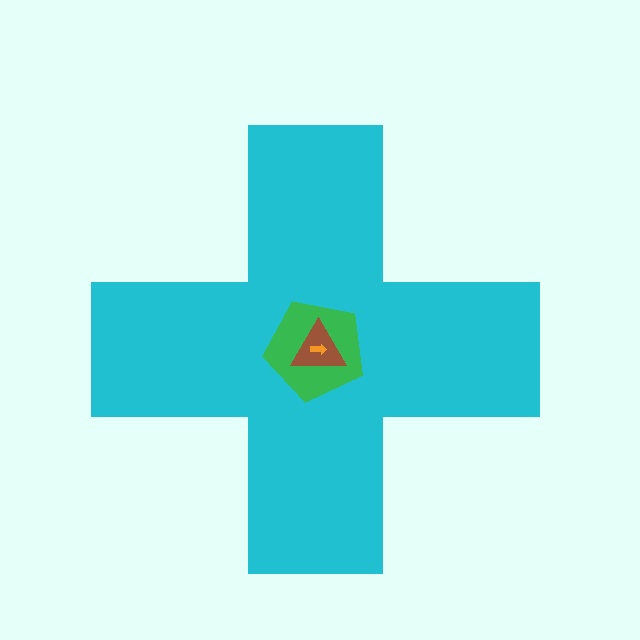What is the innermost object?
The orange arrow.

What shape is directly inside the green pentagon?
The brown triangle.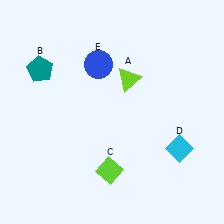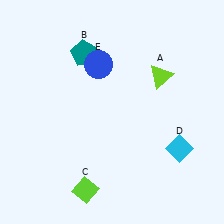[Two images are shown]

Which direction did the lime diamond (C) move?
The lime diamond (C) moved left.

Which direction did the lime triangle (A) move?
The lime triangle (A) moved right.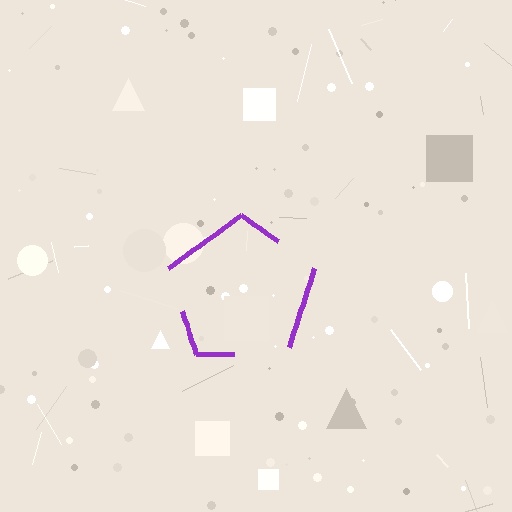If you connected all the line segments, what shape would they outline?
They would outline a pentagon.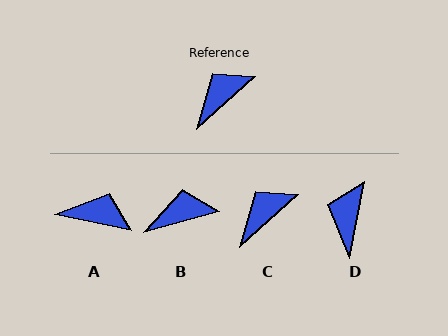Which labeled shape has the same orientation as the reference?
C.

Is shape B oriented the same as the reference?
No, it is off by about 26 degrees.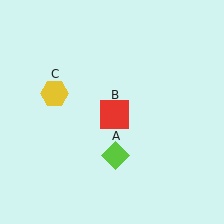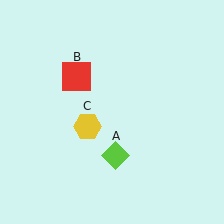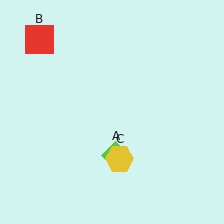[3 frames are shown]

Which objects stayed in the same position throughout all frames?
Lime diamond (object A) remained stationary.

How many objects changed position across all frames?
2 objects changed position: red square (object B), yellow hexagon (object C).